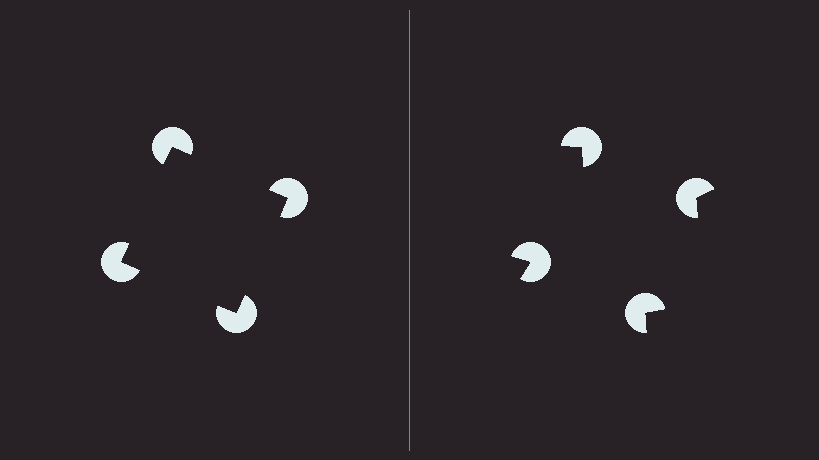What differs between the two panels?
The pac-man discs are positioned identically on both sides; only the wedge orientations differ. On the left they align to a square; on the right they are misaligned.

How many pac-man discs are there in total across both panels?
8 — 4 on each side.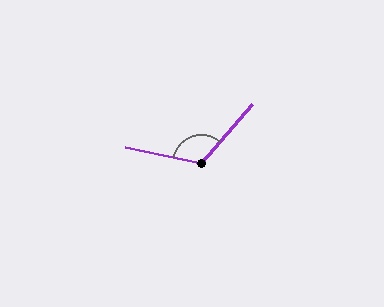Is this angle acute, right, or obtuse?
It is obtuse.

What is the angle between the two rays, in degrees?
Approximately 119 degrees.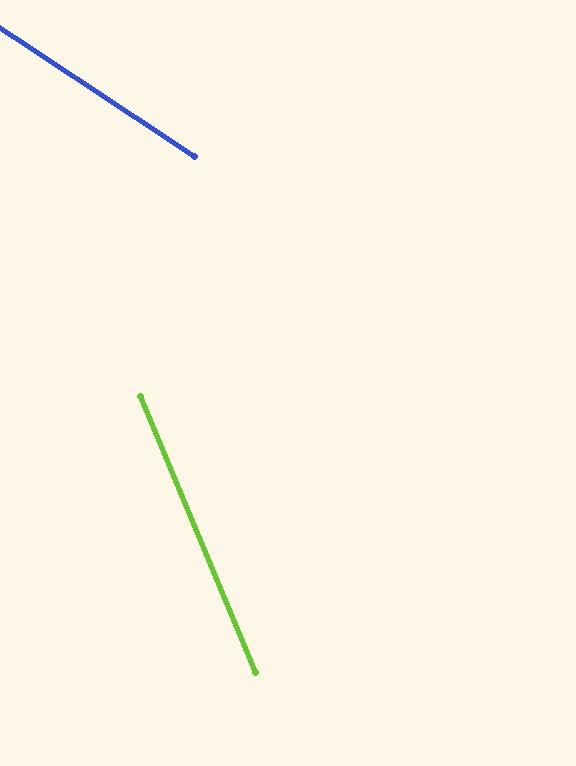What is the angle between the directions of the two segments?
Approximately 34 degrees.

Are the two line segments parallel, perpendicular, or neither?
Neither parallel nor perpendicular — they differ by about 34°.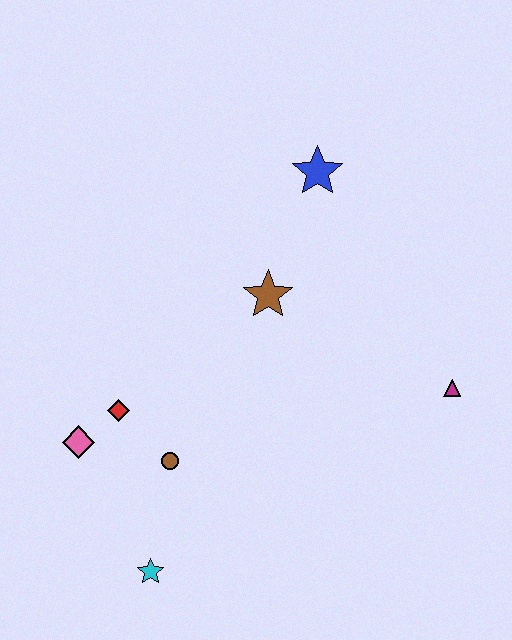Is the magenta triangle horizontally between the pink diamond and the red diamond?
No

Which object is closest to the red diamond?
The pink diamond is closest to the red diamond.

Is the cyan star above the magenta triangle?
No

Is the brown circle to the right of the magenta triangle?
No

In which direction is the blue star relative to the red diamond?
The blue star is above the red diamond.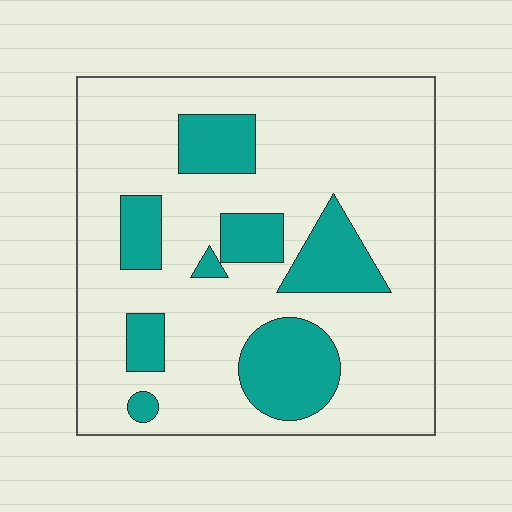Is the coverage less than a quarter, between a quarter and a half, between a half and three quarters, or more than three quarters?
Less than a quarter.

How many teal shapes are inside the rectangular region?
8.